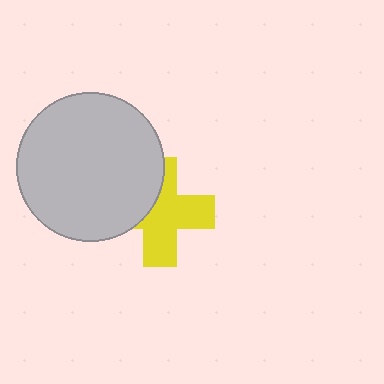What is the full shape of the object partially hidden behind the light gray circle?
The partially hidden object is a yellow cross.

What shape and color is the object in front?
The object in front is a light gray circle.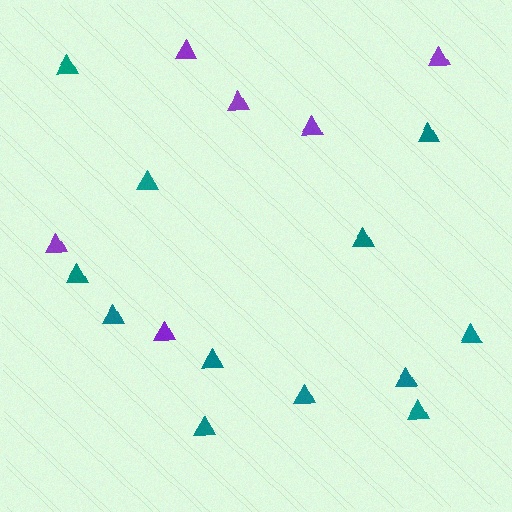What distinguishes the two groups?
There are 2 groups: one group of purple triangles (6) and one group of teal triangles (12).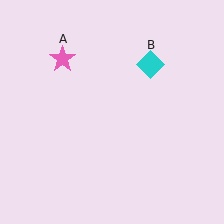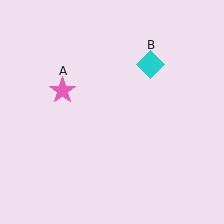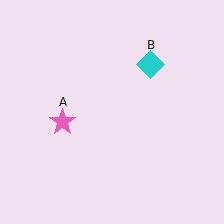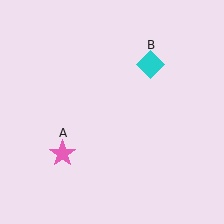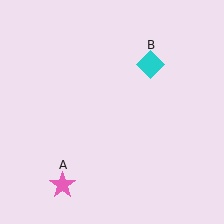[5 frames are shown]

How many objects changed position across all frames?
1 object changed position: pink star (object A).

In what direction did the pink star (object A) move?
The pink star (object A) moved down.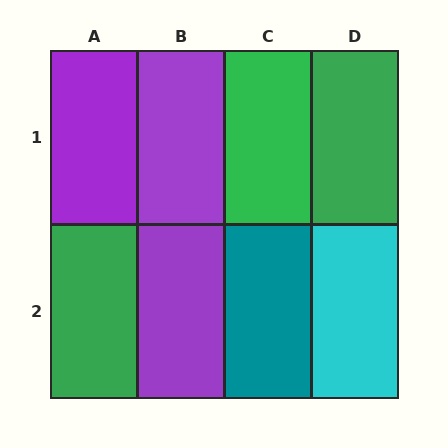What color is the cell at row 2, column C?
Teal.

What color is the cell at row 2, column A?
Green.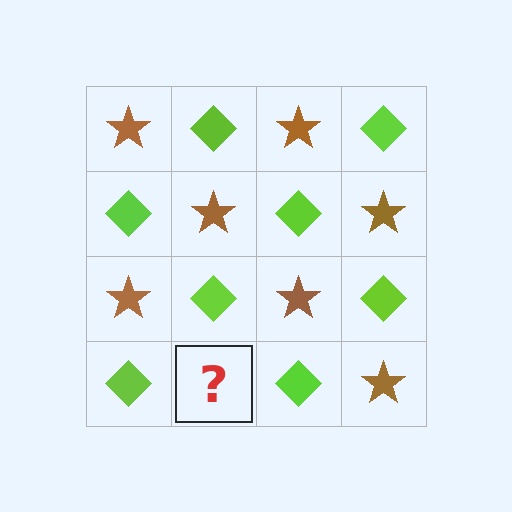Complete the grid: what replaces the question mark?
The question mark should be replaced with a brown star.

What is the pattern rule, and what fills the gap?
The rule is that it alternates brown star and lime diamond in a checkerboard pattern. The gap should be filled with a brown star.